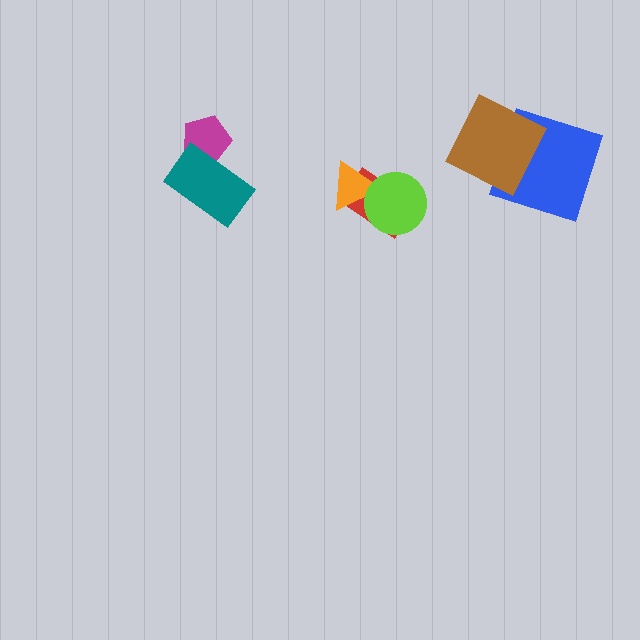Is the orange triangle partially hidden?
Yes, it is partially covered by another shape.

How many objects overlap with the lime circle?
2 objects overlap with the lime circle.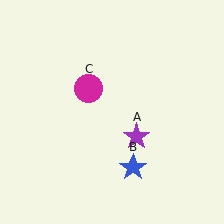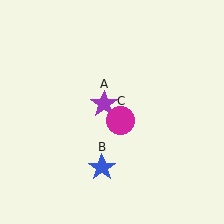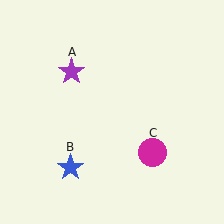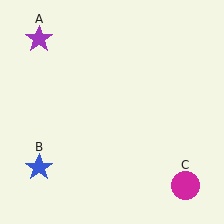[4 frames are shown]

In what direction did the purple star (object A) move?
The purple star (object A) moved up and to the left.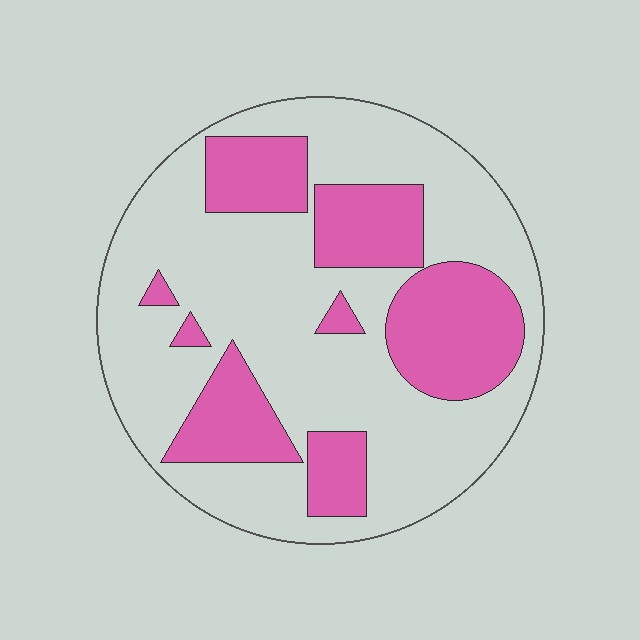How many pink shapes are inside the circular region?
8.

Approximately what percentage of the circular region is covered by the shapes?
Approximately 30%.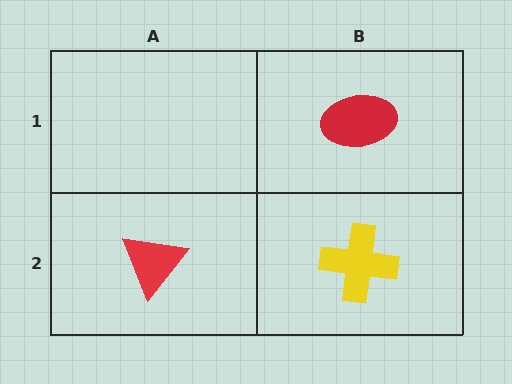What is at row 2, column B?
A yellow cross.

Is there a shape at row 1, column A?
No, that cell is empty.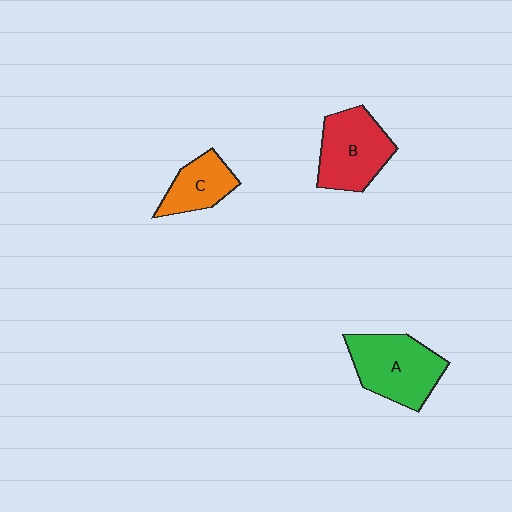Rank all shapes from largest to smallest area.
From largest to smallest: A (green), B (red), C (orange).